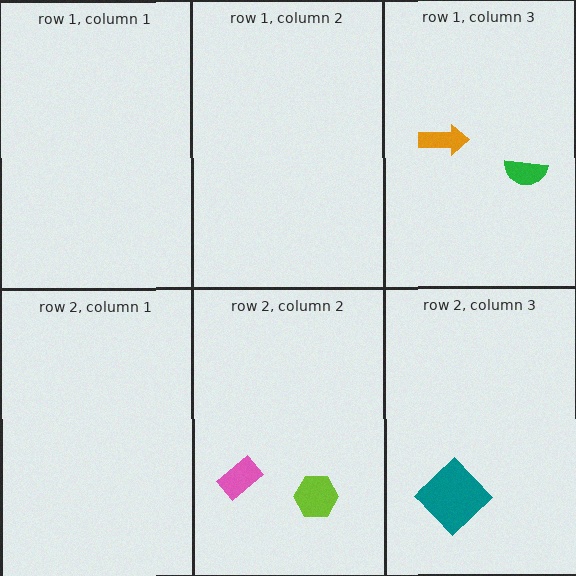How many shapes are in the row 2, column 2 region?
2.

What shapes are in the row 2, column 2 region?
The lime hexagon, the pink rectangle.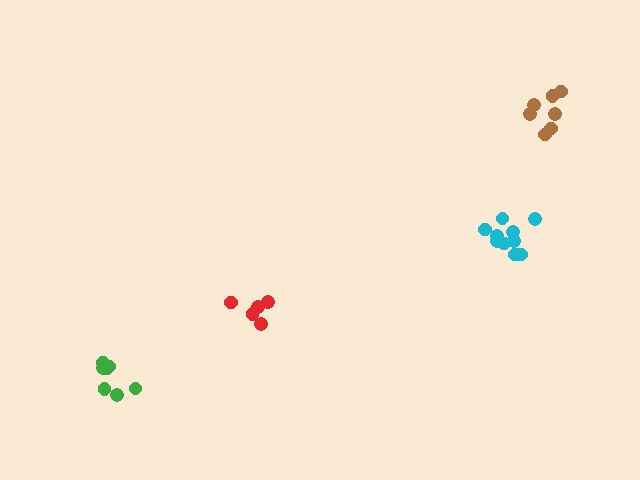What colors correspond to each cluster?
The clusters are colored: cyan, brown, red, green.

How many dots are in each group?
Group 1: 10 dots, Group 2: 7 dots, Group 3: 5 dots, Group 4: 7 dots (29 total).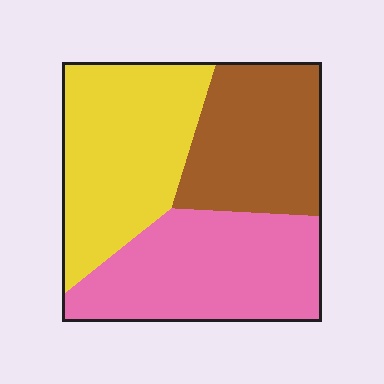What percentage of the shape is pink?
Pink takes up between a quarter and a half of the shape.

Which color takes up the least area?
Brown, at roughly 30%.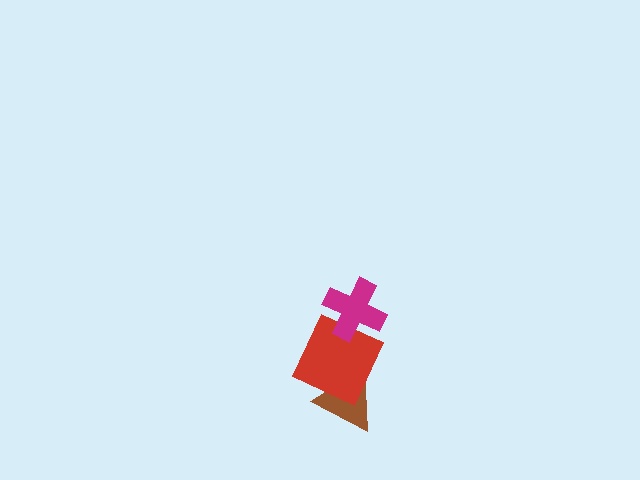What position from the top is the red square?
The red square is 2nd from the top.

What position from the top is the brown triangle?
The brown triangle is 3rd from the top.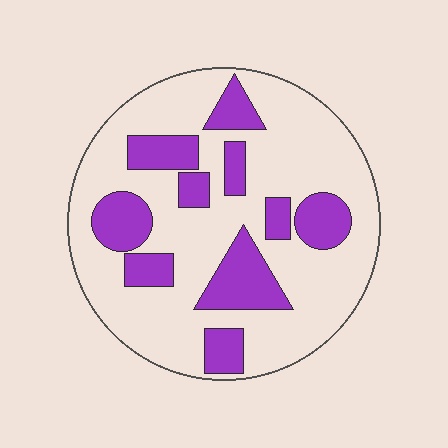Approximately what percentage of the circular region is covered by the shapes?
Approximately 30%.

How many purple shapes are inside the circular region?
10.